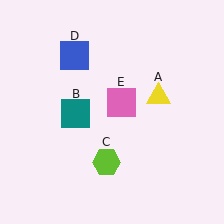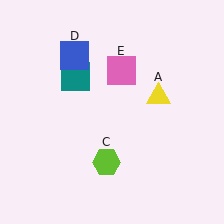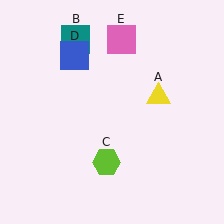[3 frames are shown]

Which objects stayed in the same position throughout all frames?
Yellow triangle (object A) and lime hexagon (object C) and blue square (object D) remained stationary.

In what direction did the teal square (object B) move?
The teal square (object B) moved up.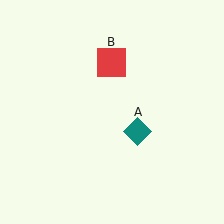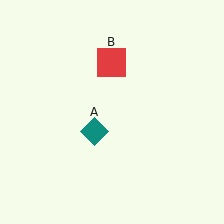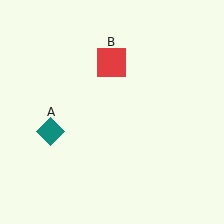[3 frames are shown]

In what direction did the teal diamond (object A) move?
The teal diamond (object A) moved left.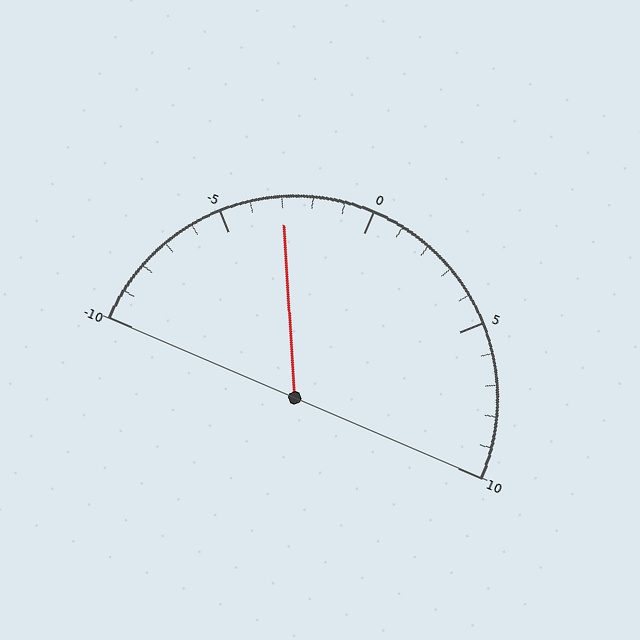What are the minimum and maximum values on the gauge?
The gauge ranges from -10 to 10.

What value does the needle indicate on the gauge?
The needle indicates approximately -3.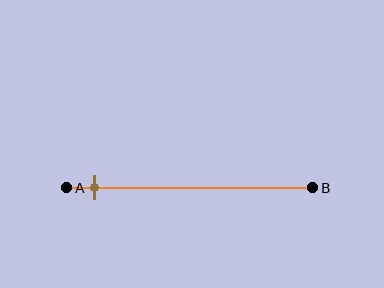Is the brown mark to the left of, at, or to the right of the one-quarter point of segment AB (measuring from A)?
The brown mark is to the left of the one-quarter point of segment AB.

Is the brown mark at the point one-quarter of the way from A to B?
No, the mark is at about 10% from A, not at the 25% one-quarter point.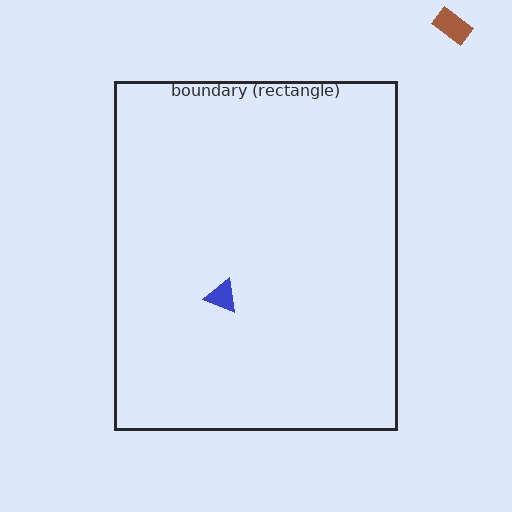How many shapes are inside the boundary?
1 inside, 1 outside.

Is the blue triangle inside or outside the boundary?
Inside.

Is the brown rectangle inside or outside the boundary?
Outside.